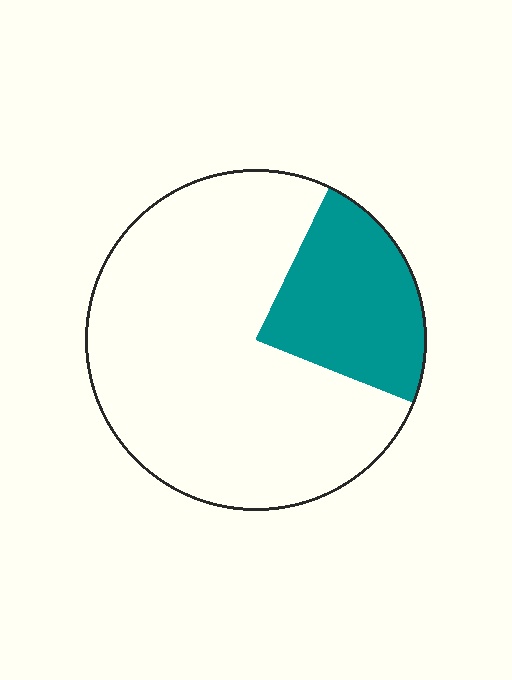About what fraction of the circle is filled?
About one quarter (1/4).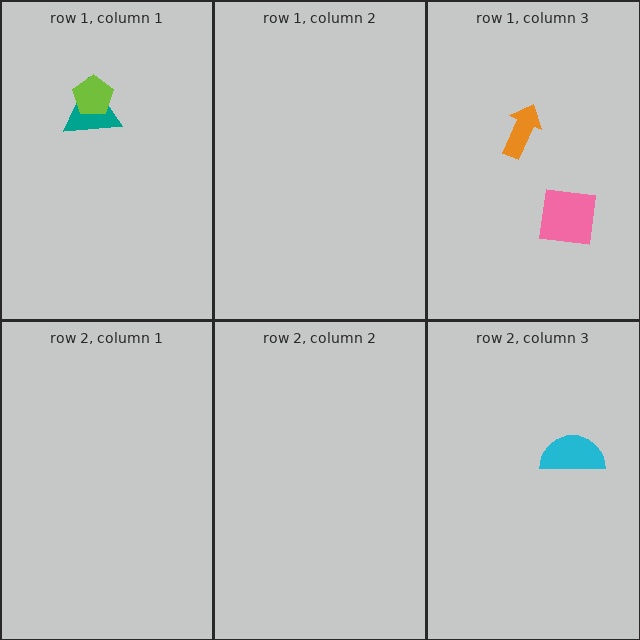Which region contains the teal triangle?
The row 1, column 1 region.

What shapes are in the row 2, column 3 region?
The cyan semicircle.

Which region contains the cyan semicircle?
The row 2, column 3 region.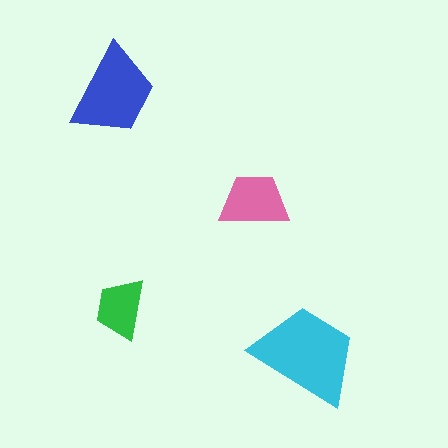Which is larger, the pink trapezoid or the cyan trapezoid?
The cyan one.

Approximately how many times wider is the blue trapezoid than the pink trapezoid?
About 1.5 times wider.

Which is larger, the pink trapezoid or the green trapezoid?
The pink one.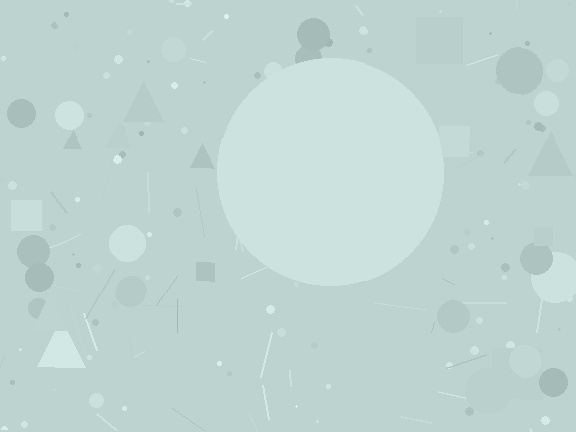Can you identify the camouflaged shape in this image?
The camouflaged shape is a circle.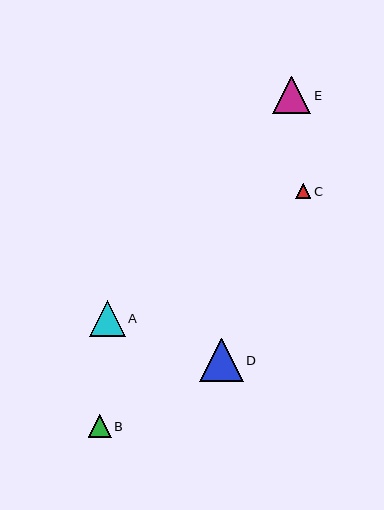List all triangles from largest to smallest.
From largest to smallest: D, E, A, B, C.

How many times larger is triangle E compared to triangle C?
Triangle E is approximately 2.5 times the size of triangle C.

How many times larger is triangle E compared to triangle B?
Triangle E is approximately 1.6 times the size of triangle B.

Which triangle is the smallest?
Triangle C is the smallest with a size of approximately 15 pixels.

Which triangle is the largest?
Triangle D is the largest with a size of approximately 44 pixels.